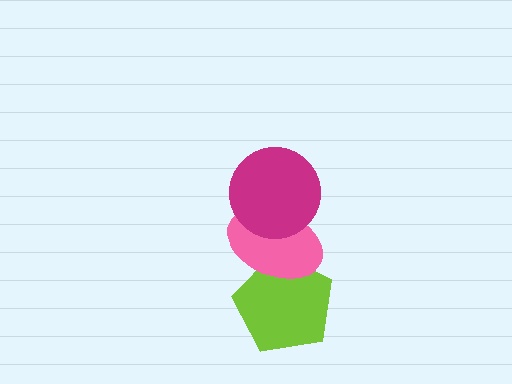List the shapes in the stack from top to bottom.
From top to bottom: the magenta circle, the pink ellipse, the lime pentagon.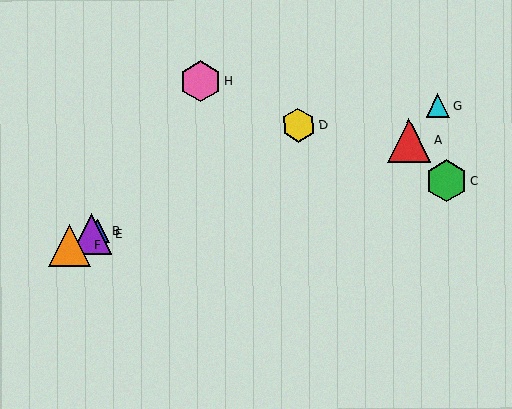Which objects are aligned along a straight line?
Objects B, D, E, F are aligned along a straight line.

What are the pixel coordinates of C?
Object C is at (446, 181).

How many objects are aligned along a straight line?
4 objects (B, D, E, F) are aligned along a straight line.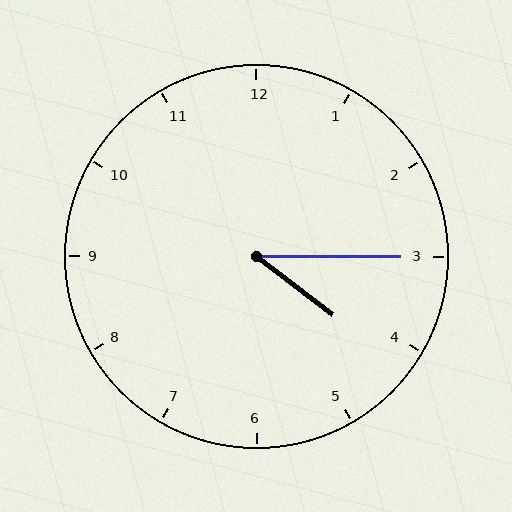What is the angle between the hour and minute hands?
Approximately 38 degrees.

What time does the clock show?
4:15.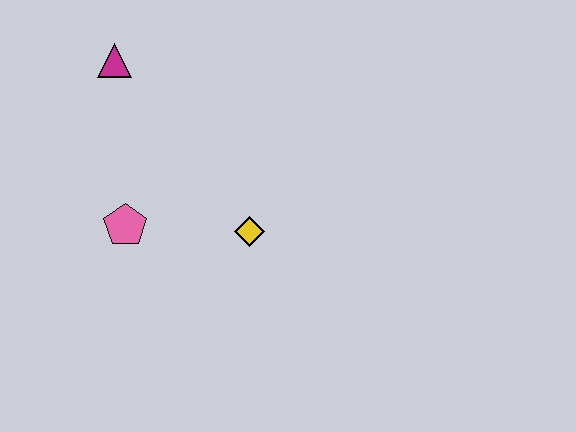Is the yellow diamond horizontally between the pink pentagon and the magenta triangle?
No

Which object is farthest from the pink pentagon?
The magenta triangle is farthest from the pink pentagon.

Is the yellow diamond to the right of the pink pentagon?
Yes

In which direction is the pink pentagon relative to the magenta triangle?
The pink pentagon is below the magenta triangle.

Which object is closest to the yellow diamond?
The pink pentagon is closest to the yellow diamond.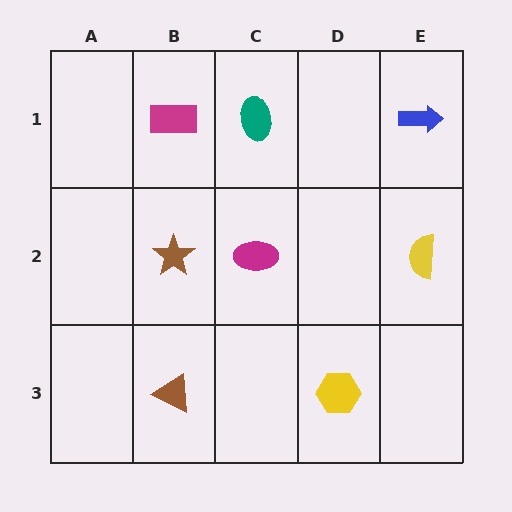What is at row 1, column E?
A blue arrow.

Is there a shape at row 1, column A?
No, that cell is empty.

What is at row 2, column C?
A magenta ellipse.